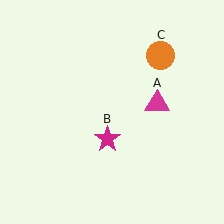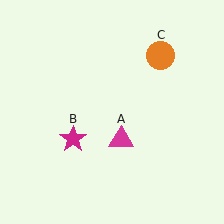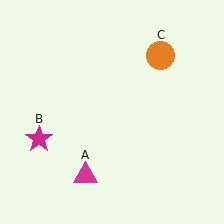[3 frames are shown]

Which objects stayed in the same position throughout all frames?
Orange circle (object C) remained stationary.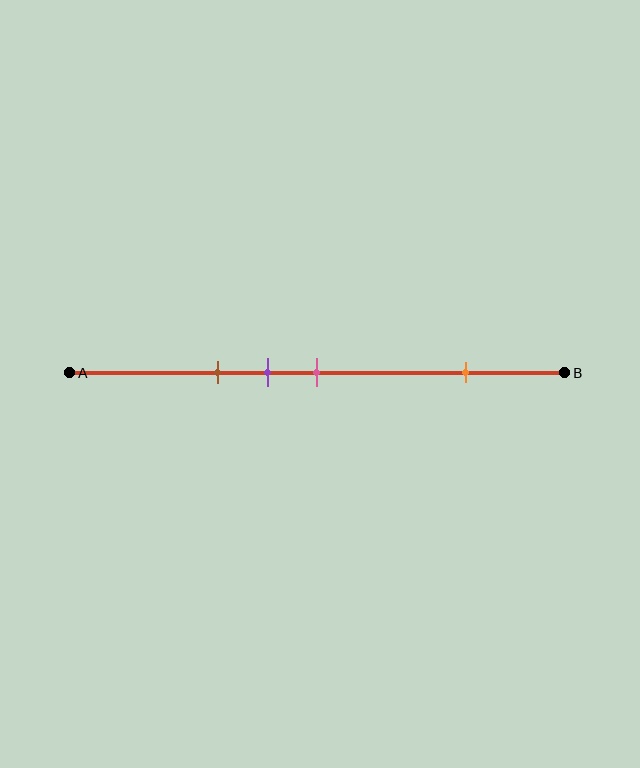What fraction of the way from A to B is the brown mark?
The brown mark is approximately 30% (0.3) of the way from A to B.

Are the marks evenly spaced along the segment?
No, the marks are not evenly spaced.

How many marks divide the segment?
There are 4 marks dividing the segment.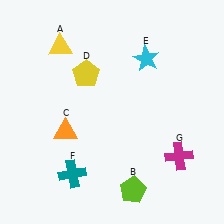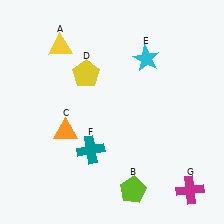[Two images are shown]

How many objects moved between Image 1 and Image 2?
2 objects moved between the two images.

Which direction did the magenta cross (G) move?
The magenta cross (G) moved down.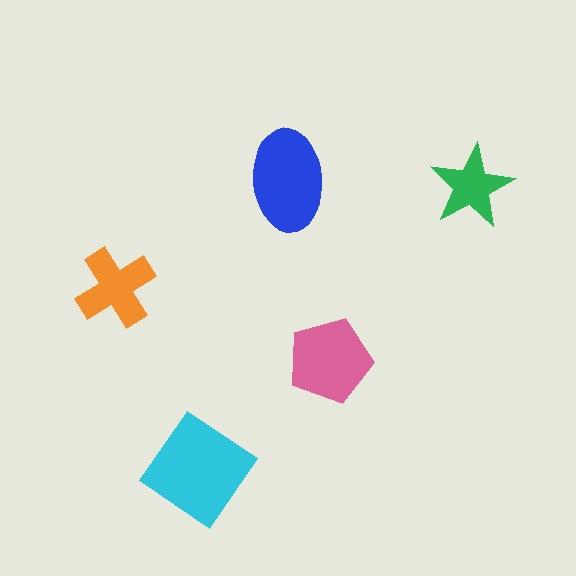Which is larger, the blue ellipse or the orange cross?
The blue ellipse.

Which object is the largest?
The cyan diamond.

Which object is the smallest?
The green star.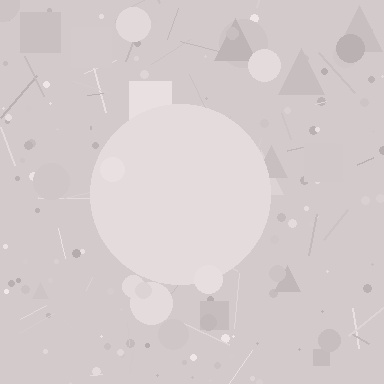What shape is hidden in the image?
A circle is hidden in the image.